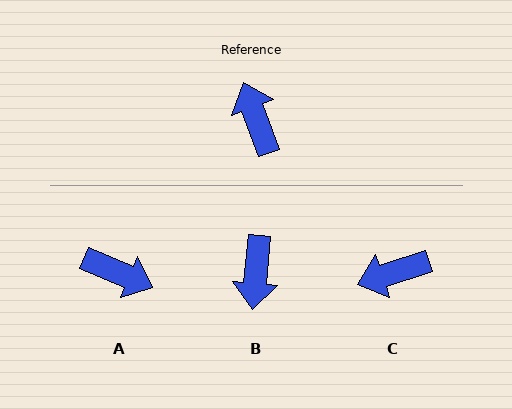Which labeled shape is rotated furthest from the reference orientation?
B, about 155 degrees away.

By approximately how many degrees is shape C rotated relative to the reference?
Approximately 88 degrees counter-clockwise.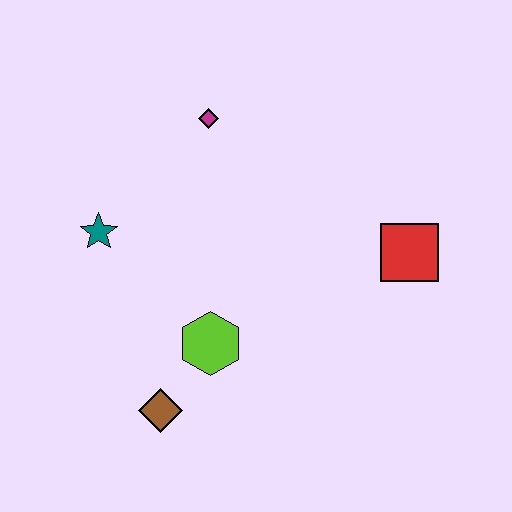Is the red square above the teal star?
No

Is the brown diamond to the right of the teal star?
Yes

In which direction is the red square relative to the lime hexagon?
The red square is to the right of the lime hexagon.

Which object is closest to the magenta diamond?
The teal star is closest to the magenta diamond.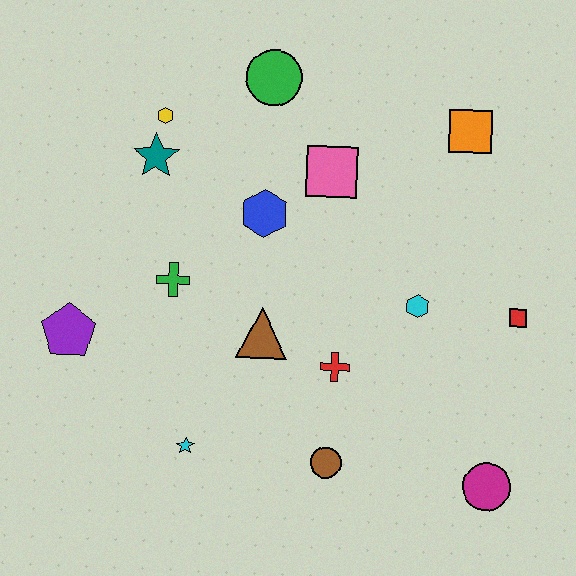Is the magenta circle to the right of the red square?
No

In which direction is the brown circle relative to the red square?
The brown circle is to the left of the red square.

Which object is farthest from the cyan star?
The orange square is farthest from the cyan star.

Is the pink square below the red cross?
No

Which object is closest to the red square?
The cyan hexagon is closest to the red square.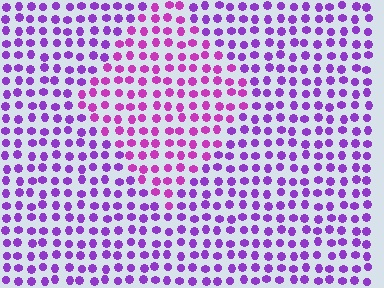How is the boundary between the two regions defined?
The boundary is defined purely by a slight shift in hue (about 29 degrees). Spacing, size, and orientation are identical on both sides.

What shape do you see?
I see a diamond.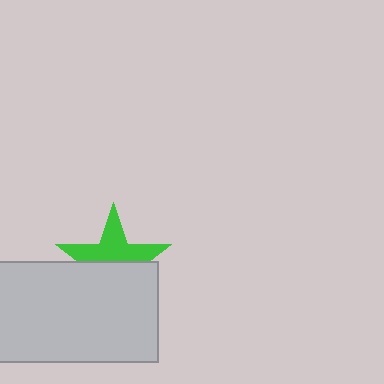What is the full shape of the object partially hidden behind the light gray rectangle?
The partially hidden object is a green star.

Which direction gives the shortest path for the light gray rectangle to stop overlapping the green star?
Moving down gives the shortest separation.